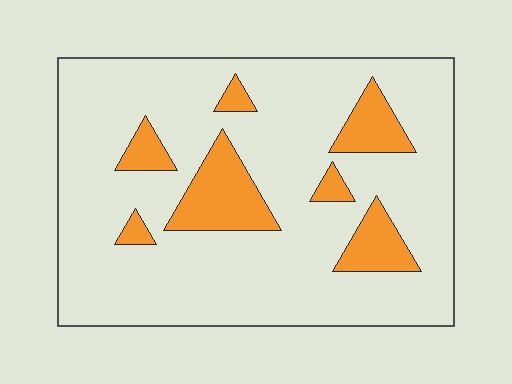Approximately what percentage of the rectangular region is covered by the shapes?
Approximately 15%.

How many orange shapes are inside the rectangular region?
7.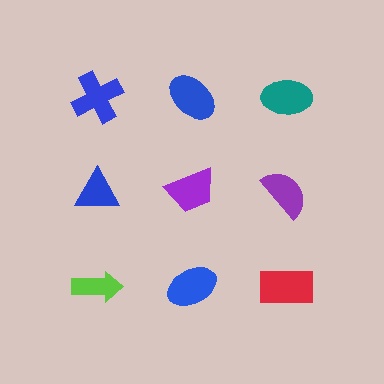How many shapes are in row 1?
3 shapes.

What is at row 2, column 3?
A purple semicircle.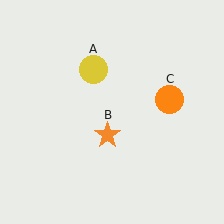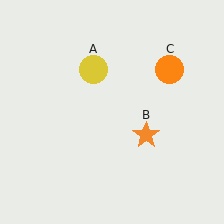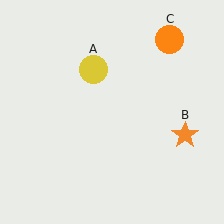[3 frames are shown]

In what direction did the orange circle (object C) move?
The orange circle (object C) moved up.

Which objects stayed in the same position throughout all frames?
Yellow circle (object A) remained stationary.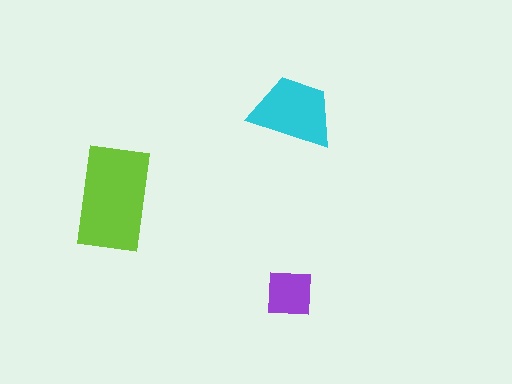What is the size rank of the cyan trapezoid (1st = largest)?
2nd.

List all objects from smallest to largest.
The purple square, the cyan trapezoid, the lime rectangle.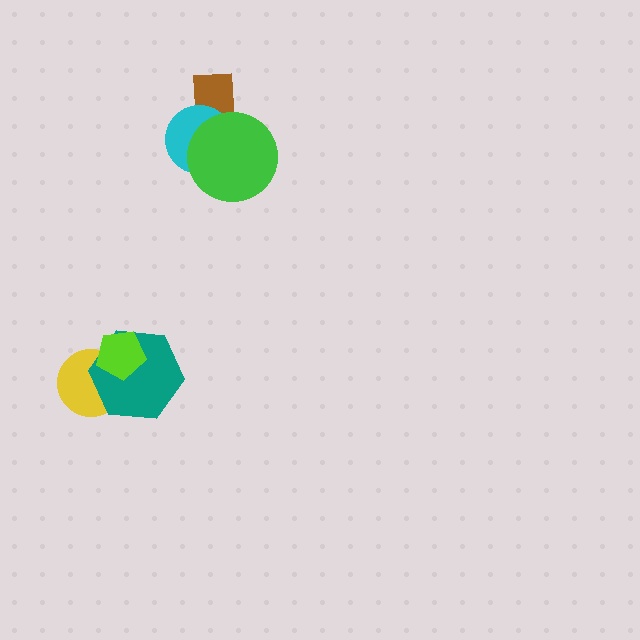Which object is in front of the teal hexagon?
The lime pentagon is in front of the teal hexagon.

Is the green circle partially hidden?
No, no other shape covers it.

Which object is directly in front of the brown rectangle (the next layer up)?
The cyan circle is directly in front of the brown rectangle.